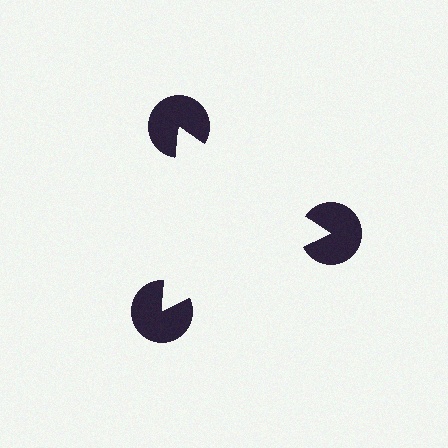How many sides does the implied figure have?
3 sides.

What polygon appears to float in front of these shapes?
An illusory triangle — its edges are inferred from the aligned wedge cuts in the pac-man discs, not physically drawn.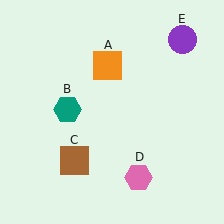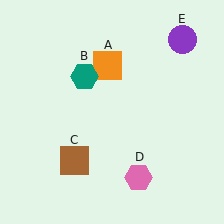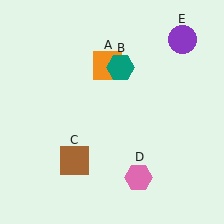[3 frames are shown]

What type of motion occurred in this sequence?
The teal hexagon (object B) rotated clockwise around the center of the scene.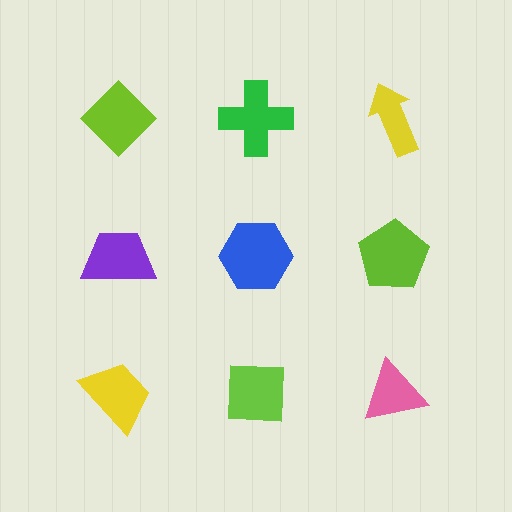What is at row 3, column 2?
A lime square.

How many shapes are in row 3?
3 shapes.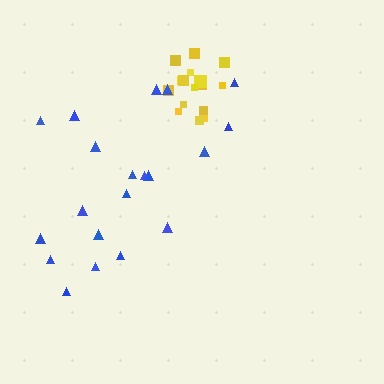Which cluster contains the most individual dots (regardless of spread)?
Blue (20).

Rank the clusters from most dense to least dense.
yellow, blue.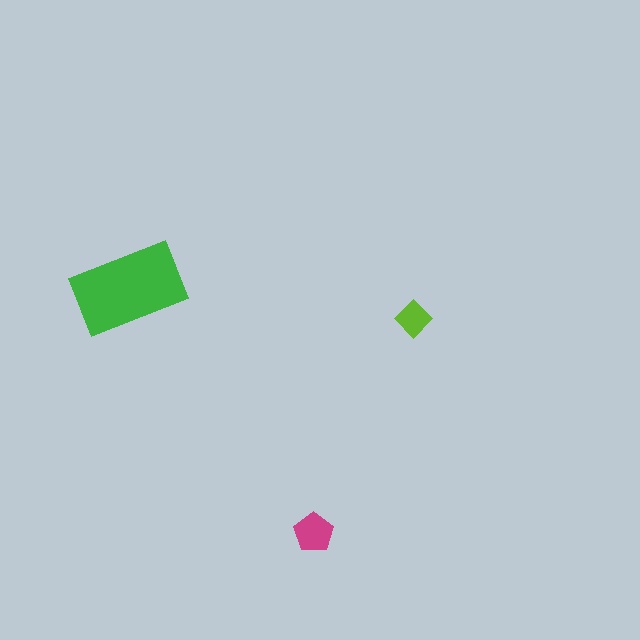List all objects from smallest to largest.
The lime diamond, the magenta pentagon, the green rectangle.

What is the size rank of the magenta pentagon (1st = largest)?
2nd.